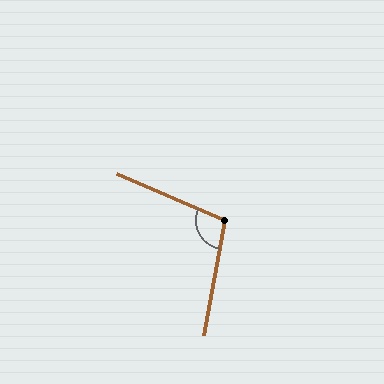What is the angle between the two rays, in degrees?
Approximately 103 degrees.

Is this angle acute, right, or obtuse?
It is obtuse.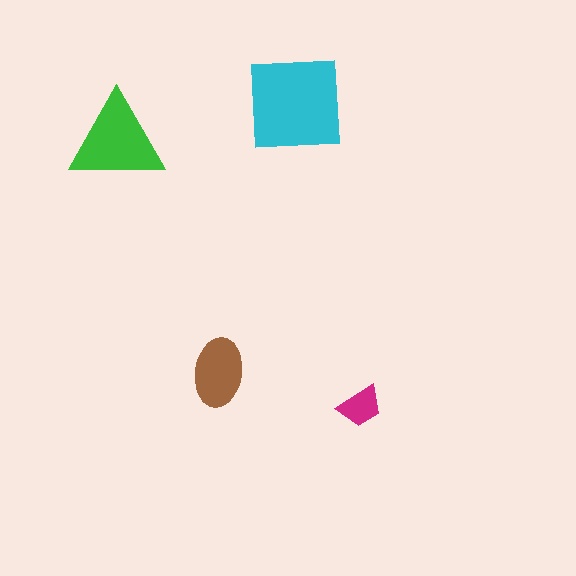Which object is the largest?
The cyan square.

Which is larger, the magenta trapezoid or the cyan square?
The cyan square.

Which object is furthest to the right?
The magenta trapezoid is rightmost.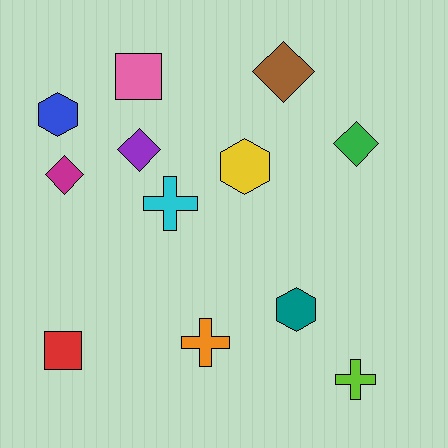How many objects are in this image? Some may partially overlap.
There are 12 objects.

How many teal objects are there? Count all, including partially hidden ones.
There is 1 teal object.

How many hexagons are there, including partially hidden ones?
There are 3 hexagons.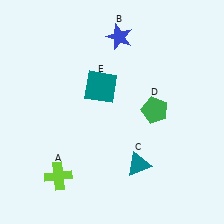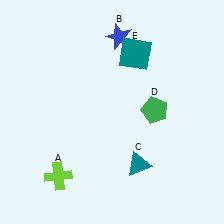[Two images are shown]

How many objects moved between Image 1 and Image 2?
1 object moved between the two images.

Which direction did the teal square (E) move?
The teal square (E) moved right.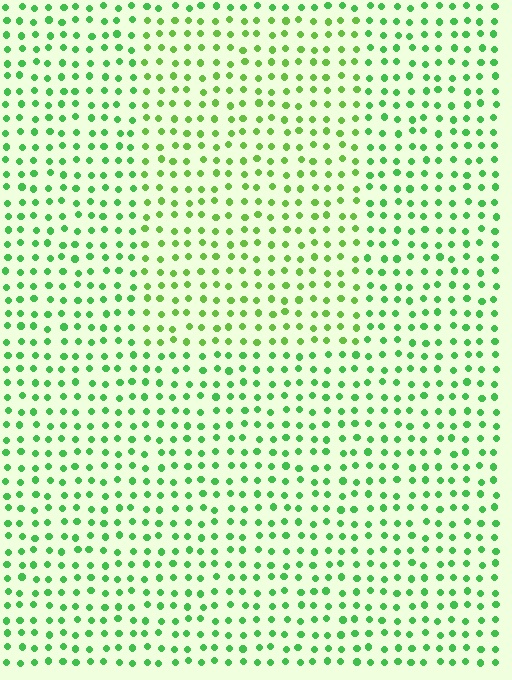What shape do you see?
I see a rectangle.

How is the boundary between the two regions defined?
The boundary is defined purely by a slight shift in hue (about 23 degrees). Spacing, size, and orientation are identical on both sides.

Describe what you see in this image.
The image is filled with small green elements in a uniform arrangement. A rectangle-shaped region is visible where the elements are tinted to a slightly different hue, forming a subtle color boundary.